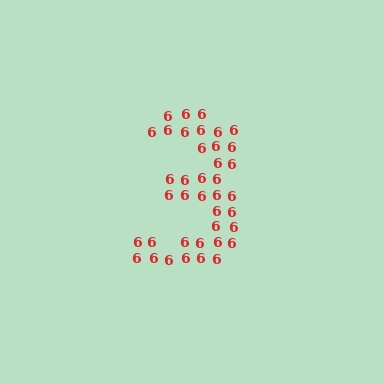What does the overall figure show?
The overall figure shows the digit 3.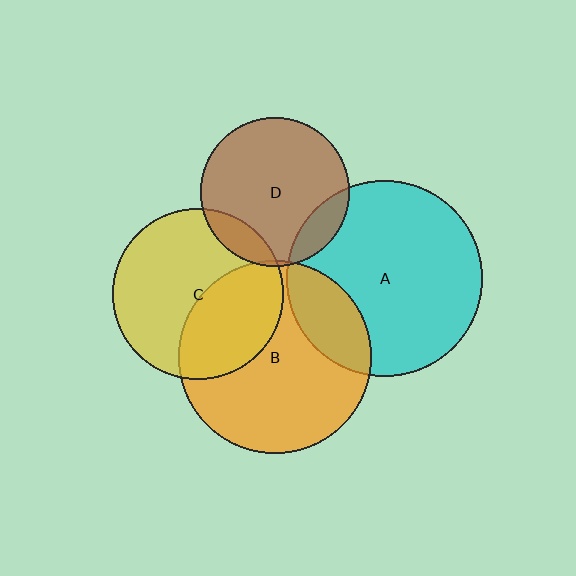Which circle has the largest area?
Circle A (cyan).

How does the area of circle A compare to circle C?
Approximately 1.3 times.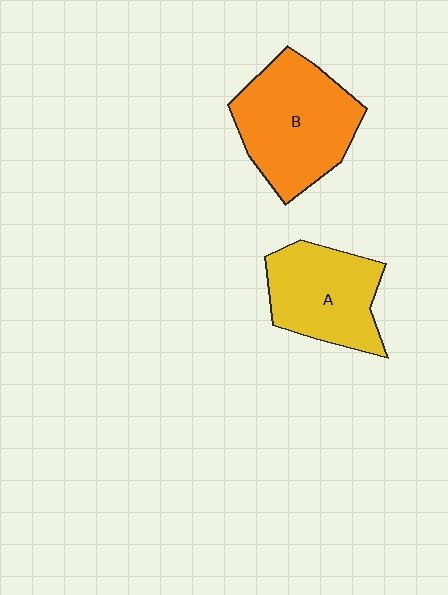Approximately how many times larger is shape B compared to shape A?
Approximately 1.3 times.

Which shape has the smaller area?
Shape A (yellow).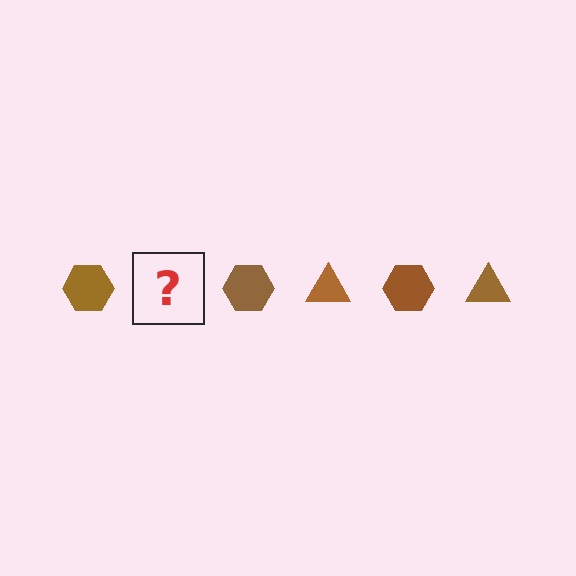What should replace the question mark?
The question mark should be replaced with a brown triangle.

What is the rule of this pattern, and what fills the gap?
The rule is that the pattern cycles through hexagon, triangle shapes in brown. The gap should be filled with a brown triangle.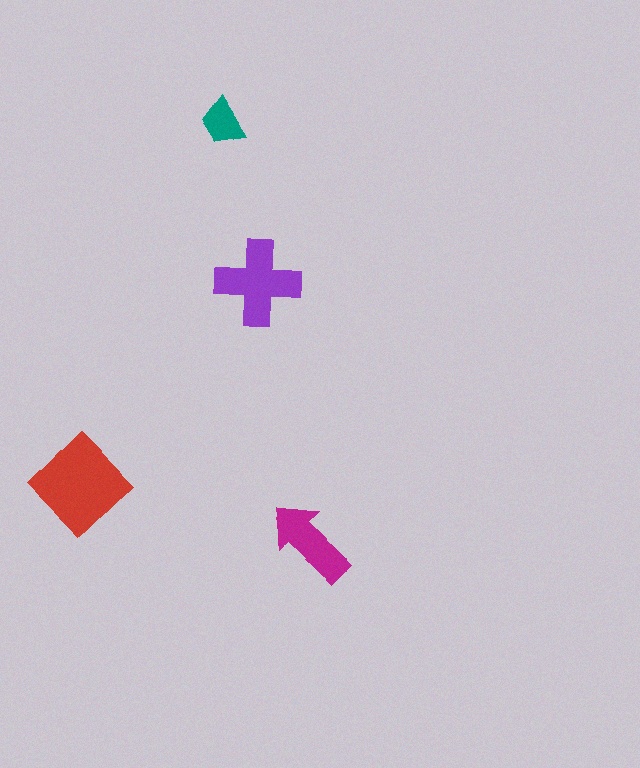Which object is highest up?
The teal trapezoid is topmost.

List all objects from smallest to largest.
The teal trapezoid, the magenta arrow, the purple cross, the red diamond.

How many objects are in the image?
There are 4 objects in the image.